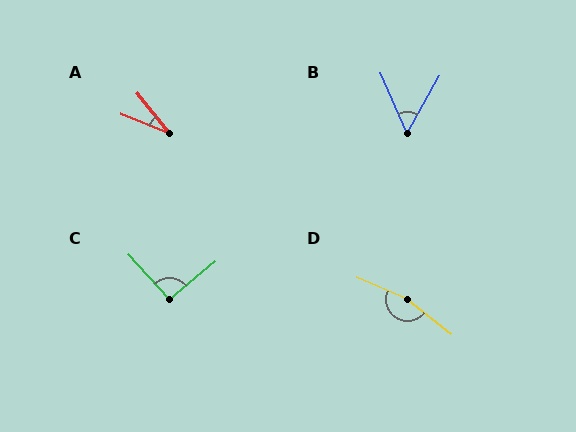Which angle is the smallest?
A, at approximately 30 degrees.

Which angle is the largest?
D, at approximately 164 degrees.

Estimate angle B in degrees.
Approximately 53 degrees.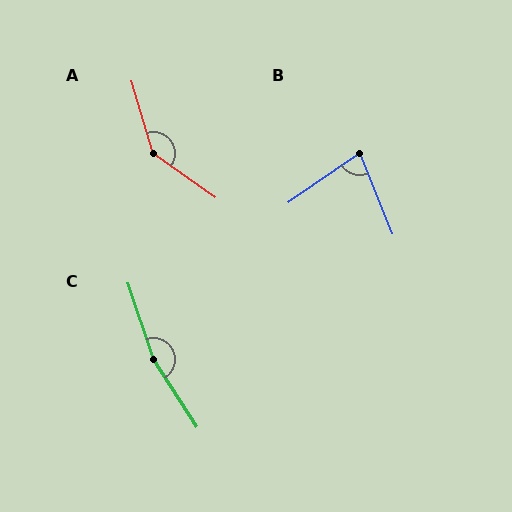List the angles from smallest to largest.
B (78°), A (141°), C (166°).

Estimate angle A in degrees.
Approximately 141 degrees.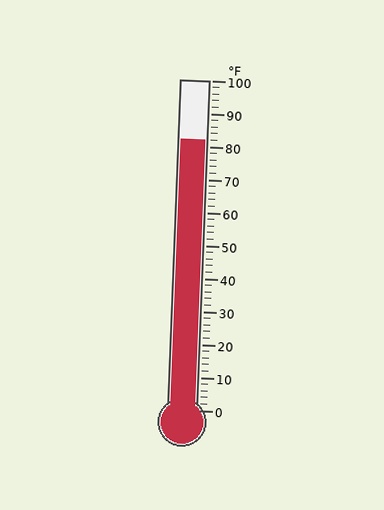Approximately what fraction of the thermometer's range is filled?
The thermometer is filled to approximately 80% of its range.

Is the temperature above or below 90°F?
The temperature is below 90°F.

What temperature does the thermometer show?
The thermometer shows approximately 82°F.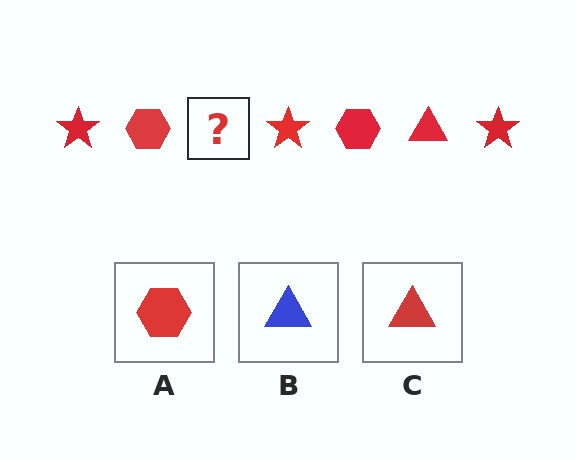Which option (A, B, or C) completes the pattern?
C.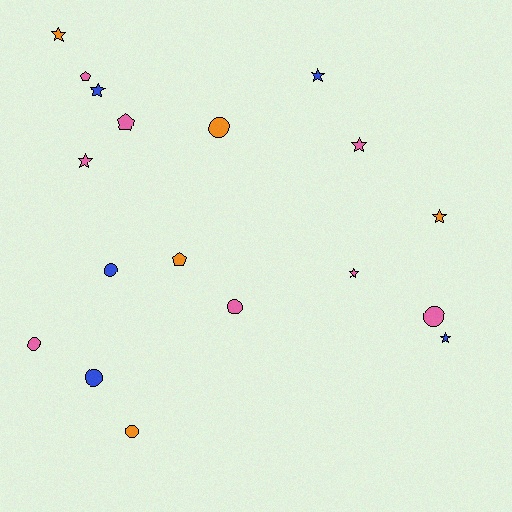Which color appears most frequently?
Pink, with 8 objects.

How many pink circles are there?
There are 3 pink circles.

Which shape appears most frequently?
Star, with 8 objects.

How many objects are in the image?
There are 18 objects.